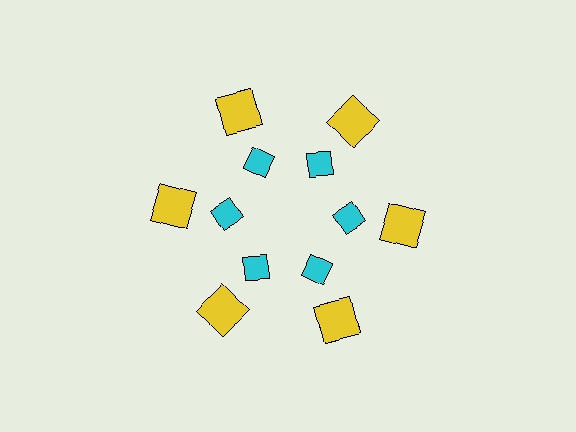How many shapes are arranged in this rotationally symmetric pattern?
There are 12 shapes, arranged in 6 groups of 2.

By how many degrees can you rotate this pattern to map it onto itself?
The pattern maps onto itself every 60 degrees of rotation.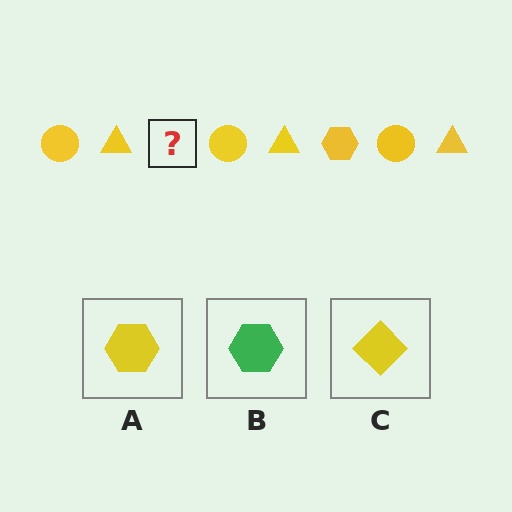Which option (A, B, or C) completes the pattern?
A.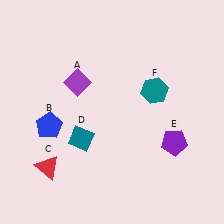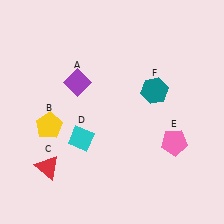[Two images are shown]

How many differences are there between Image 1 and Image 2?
There are 3 differences between the two images.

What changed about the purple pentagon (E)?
In Image 1, E is purple. In Image 2, it changed to pink.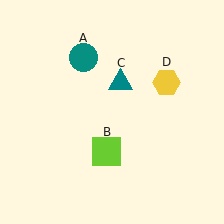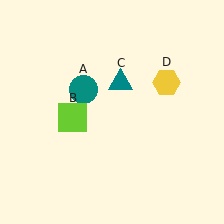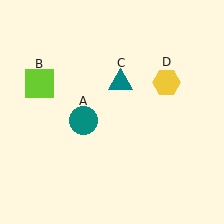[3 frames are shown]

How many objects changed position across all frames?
2 objects changed position: teal circle (object A), lime square (object B).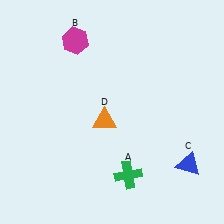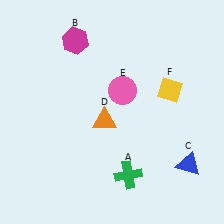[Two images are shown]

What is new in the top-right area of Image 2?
A pink circle (E) was added in the top-right area of Image 2.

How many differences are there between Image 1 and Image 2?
There are 2 differences between the two images.